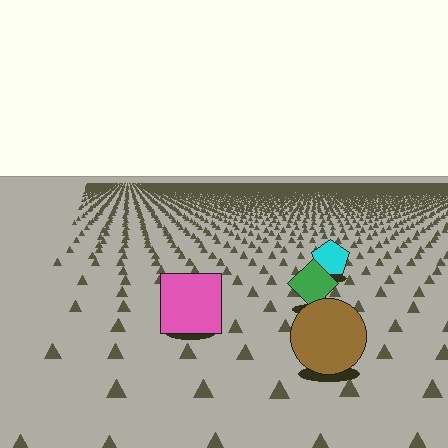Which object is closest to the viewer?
The brown circle is closest. The texture marks near it are larger and more spread out.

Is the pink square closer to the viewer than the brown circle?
No. The brown circle is closer — you can tell from the texture gradient: the ground texture is coarser near it.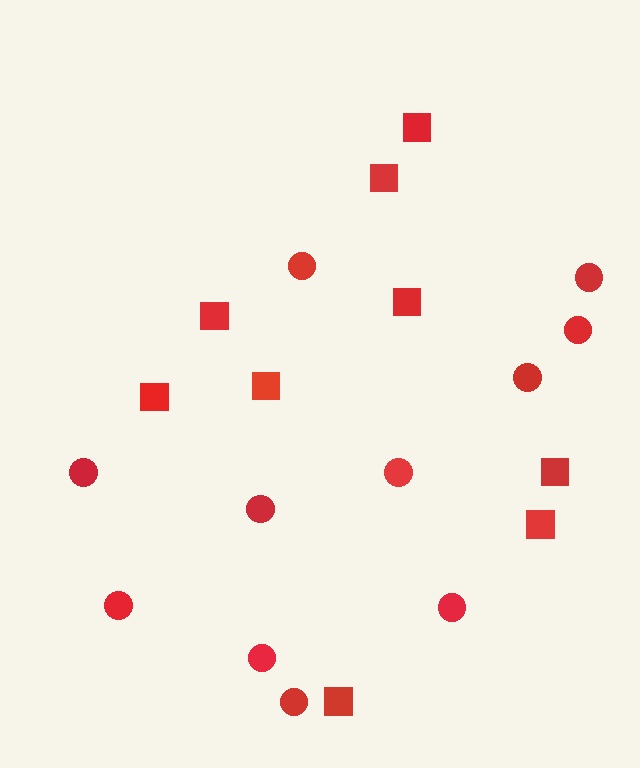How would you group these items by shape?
There are 2 groups: one group of squares (9) and one group of circles (11).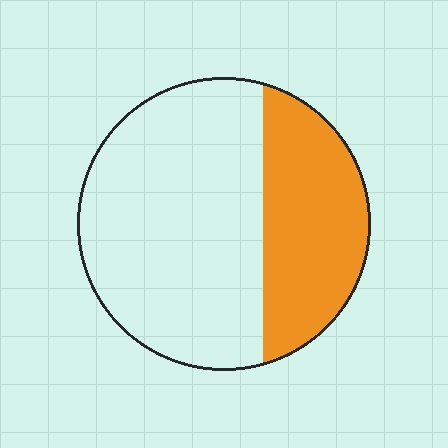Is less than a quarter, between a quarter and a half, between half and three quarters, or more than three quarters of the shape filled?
Between a quarter and a half.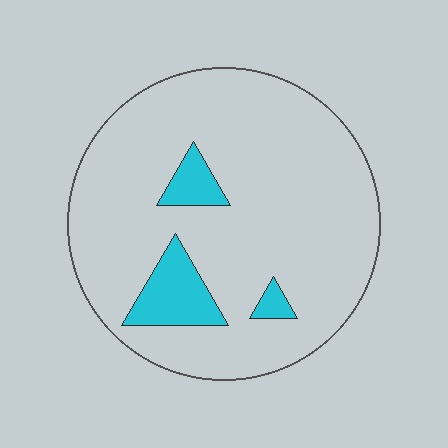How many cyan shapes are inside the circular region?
3.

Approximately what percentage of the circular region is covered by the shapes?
Approximately 10%.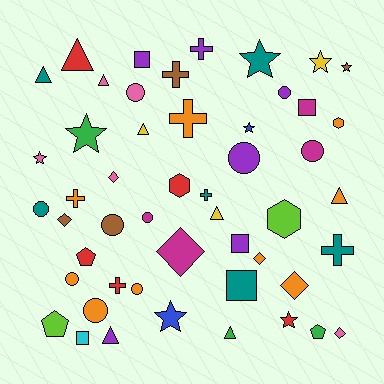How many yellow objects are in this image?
There are 3 yellow objects.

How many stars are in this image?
There are 8 stars.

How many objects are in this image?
There are 50 objects.